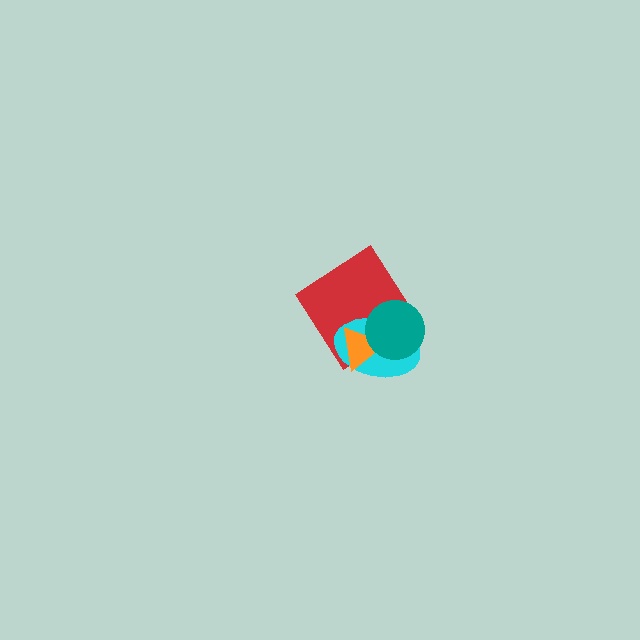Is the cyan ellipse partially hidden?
Yes, it is partially covered by another shape.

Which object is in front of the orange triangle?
The teal circle is in front of the orange triangle.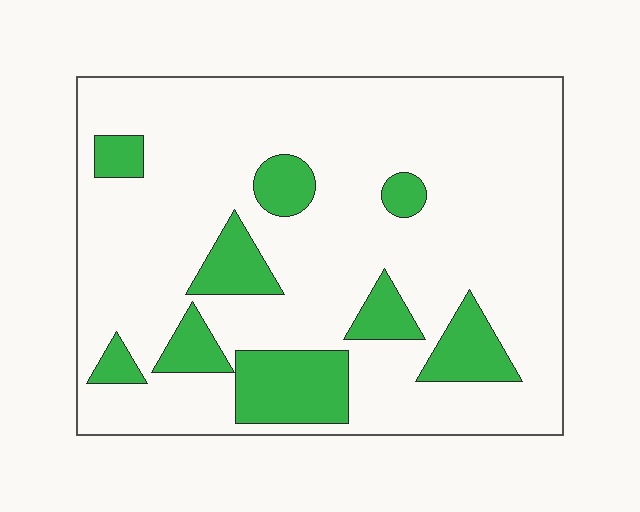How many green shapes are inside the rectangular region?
9.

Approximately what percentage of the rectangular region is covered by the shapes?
Approximately 20%.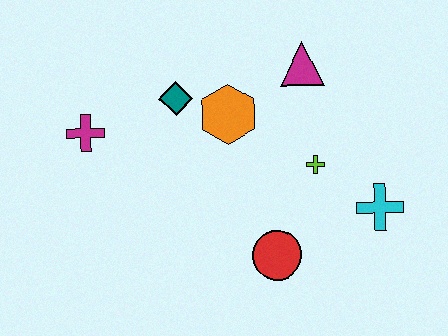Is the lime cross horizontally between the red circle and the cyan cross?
Yes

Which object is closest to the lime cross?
The cyan cross is closest to the lime cross.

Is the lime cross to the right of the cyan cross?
No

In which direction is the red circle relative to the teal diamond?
The red circle is below the teal diamond.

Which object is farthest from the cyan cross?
The magenta cross is farthest from the cyan cross.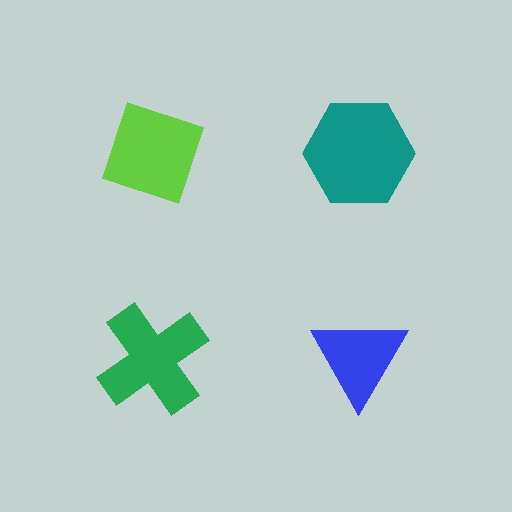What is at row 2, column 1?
A green cross.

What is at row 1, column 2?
A teal hexagon.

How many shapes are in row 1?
2 shapes.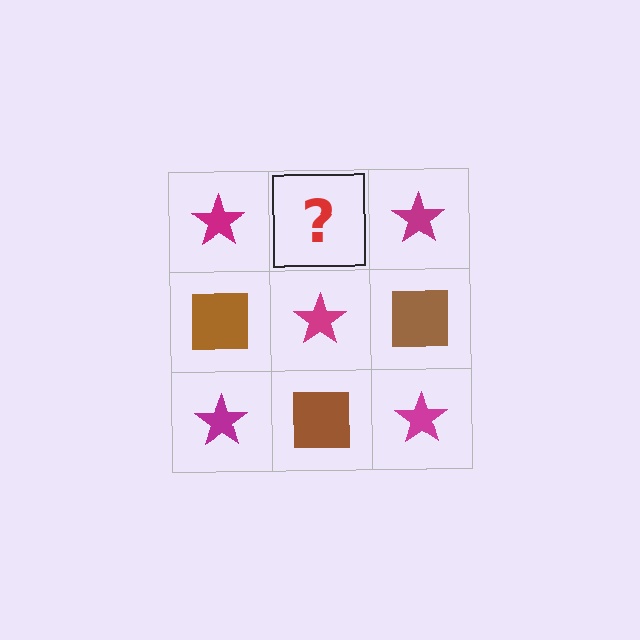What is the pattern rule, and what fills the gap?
The rule is that it alternates magenta star and brown square in a checkerboard pattern. The gap should be filled with a brown square.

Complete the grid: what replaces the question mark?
The question mark should be replaced with a brown square.